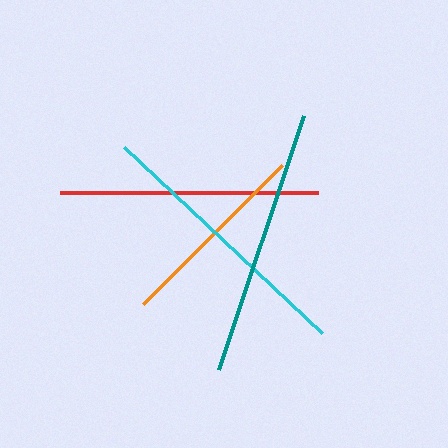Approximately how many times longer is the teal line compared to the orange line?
The teal line is approximately 1.4 times the length of the orange line.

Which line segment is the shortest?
The orange line is the shortest at approximately 198 pixels.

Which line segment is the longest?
The cyan line is the longest at approximately 272 pixels.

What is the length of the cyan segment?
The cyan segment is approximately 272 pixels long.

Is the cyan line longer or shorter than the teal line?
The cyan line is longer than the teal line.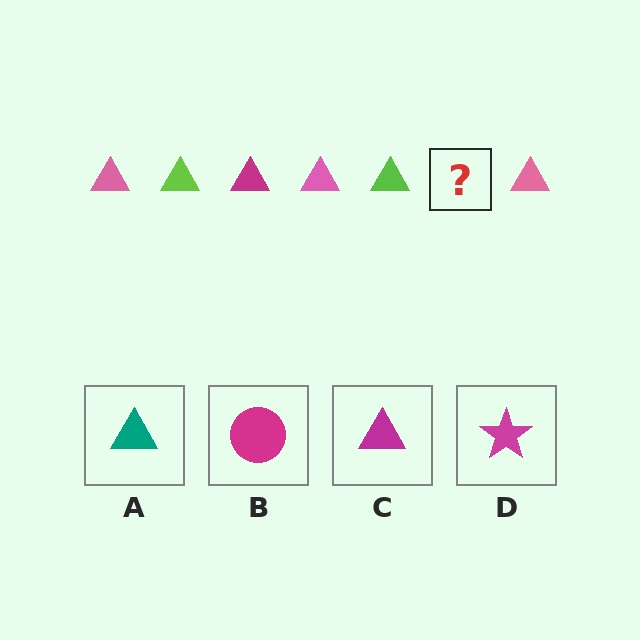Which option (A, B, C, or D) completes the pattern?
C.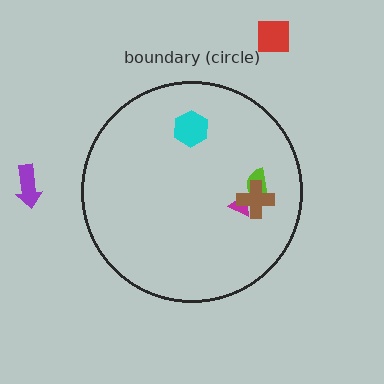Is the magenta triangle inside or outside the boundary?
Inside.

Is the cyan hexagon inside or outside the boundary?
Inside.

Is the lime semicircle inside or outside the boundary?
Inside.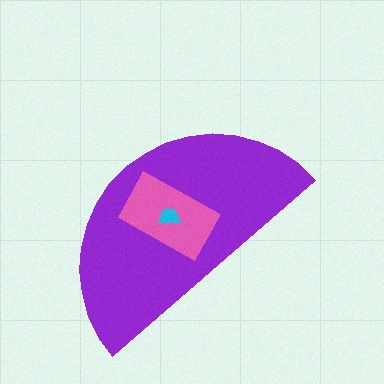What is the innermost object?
The cyan trapezoid.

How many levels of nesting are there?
3.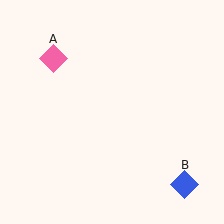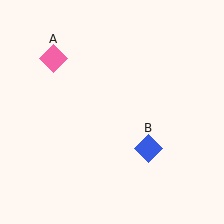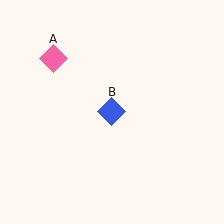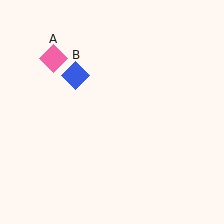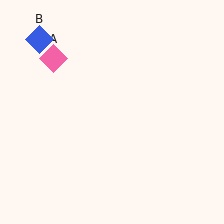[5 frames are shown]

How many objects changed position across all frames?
1 object changed position: blue diamond (object B).